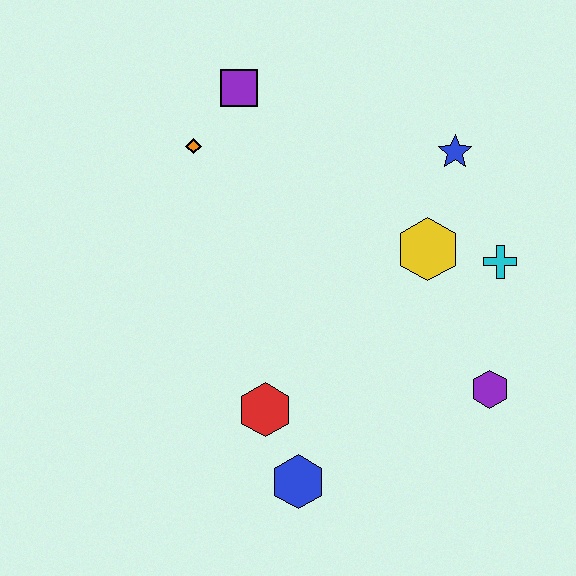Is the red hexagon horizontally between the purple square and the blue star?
Yes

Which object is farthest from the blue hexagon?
The purple square is farthest from the blue hexagon.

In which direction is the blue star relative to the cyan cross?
The blue star is above the cyan cross.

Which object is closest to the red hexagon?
The blue hexagon is closest to the red hexagon.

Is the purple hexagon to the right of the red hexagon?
Yes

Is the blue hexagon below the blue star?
Yes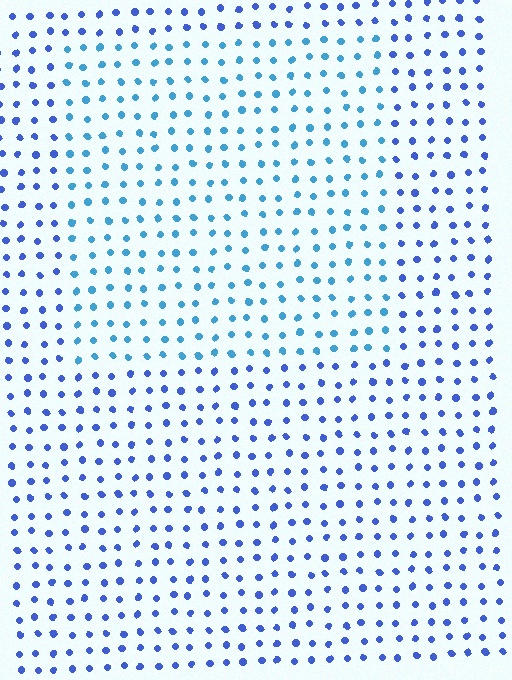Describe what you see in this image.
The image is filled with small blue elements in a uniform arrangement. A rectangle-shaped region is visible where the elements are tinted to a slightly different hue, forming a subtle color boundary.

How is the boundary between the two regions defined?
The boundary is defined purely by a slight shift in hue (about 29 degrees). Spacing, size, and orientation are identical on both sides.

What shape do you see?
I see a rectangle.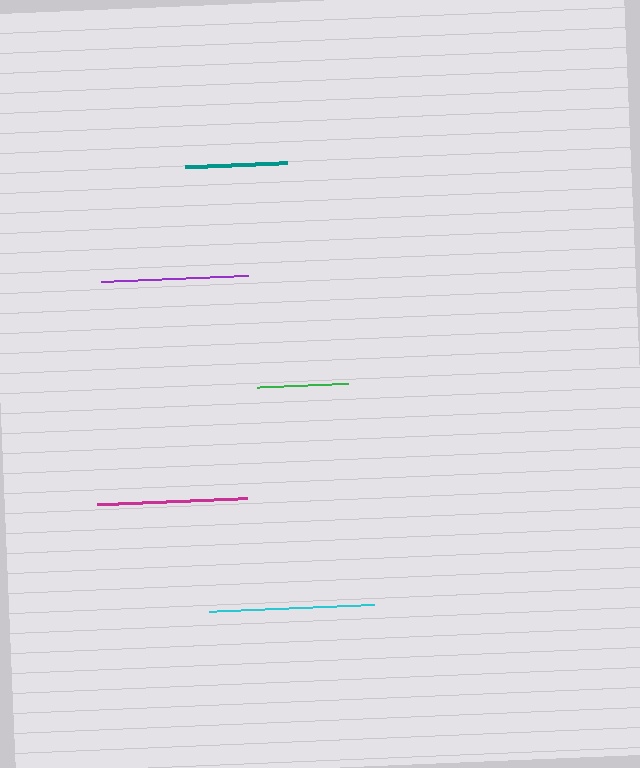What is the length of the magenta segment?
The magenta segment is approximately 150 pixels long.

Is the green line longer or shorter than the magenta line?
The magenta line is longer than the green line.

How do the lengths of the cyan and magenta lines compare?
The cyan and magenta lines are approximately the same length.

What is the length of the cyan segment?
The cyan segment is approximately 165 pixels long.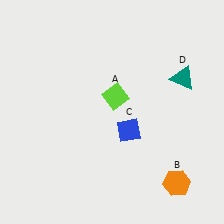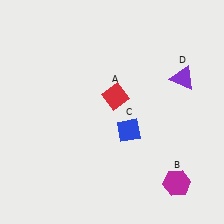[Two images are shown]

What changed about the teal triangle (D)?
In Image 1, D is teal. In Image 2, it changed to purple.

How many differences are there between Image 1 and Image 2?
There are 3 differences between the two images.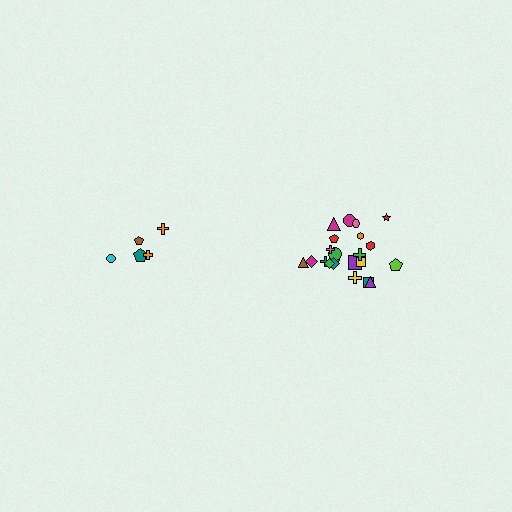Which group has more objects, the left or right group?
The right group.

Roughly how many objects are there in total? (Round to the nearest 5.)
Roughly 25 objects in total.